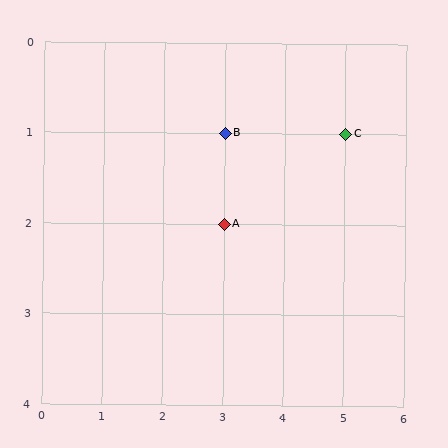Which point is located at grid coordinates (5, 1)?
Point C is at (5, 1).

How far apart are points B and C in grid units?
Points B and C are 2 columns apart.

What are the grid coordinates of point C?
Point C is at grid coordinates (5, 1).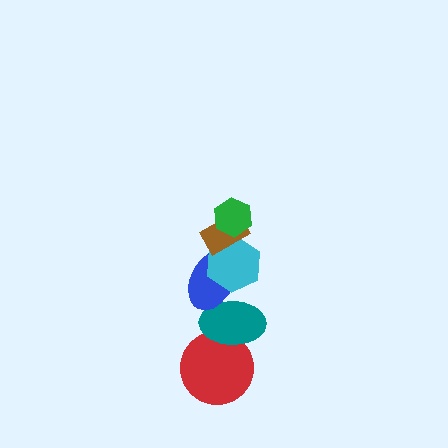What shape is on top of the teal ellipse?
The blue ellipse is on top of the teal ellipse.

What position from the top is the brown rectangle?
The brown rectangle is 2nd from the top.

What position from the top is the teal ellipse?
The teal ellipse is 5th from the top.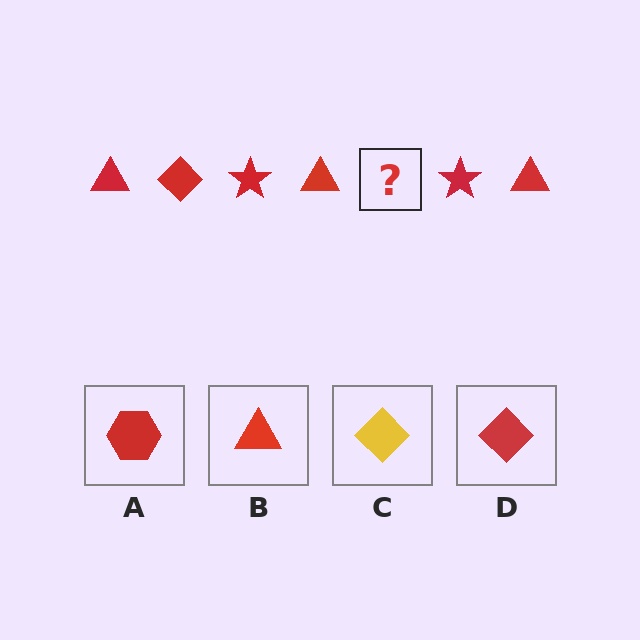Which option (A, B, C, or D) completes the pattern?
D.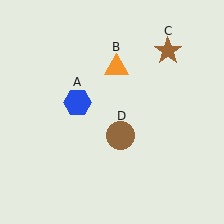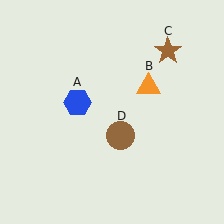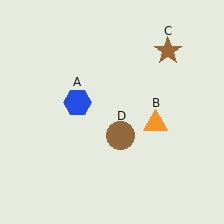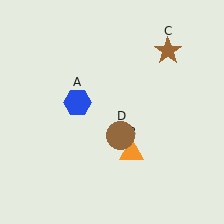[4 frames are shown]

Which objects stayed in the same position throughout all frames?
Blue hexagon (object A) and brown star (object C) and brown circle (object D) remained stationary.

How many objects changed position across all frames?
1 object changed position: orange triangle (object B).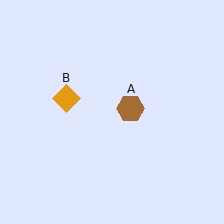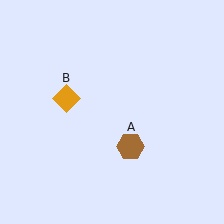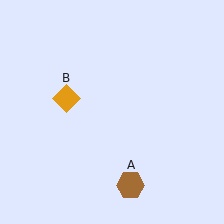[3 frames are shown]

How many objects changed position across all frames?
1 object changed position: brown hexagon (object A).